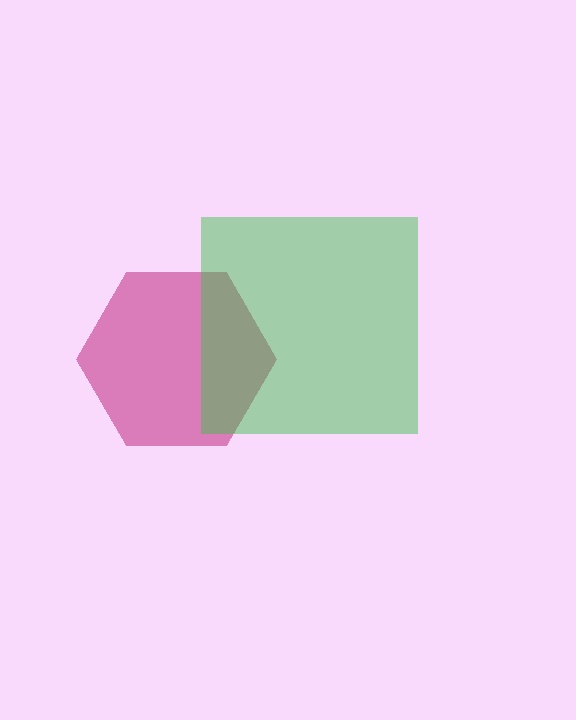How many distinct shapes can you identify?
There are 2 distinct shapes: a magenta hexagon, a green square.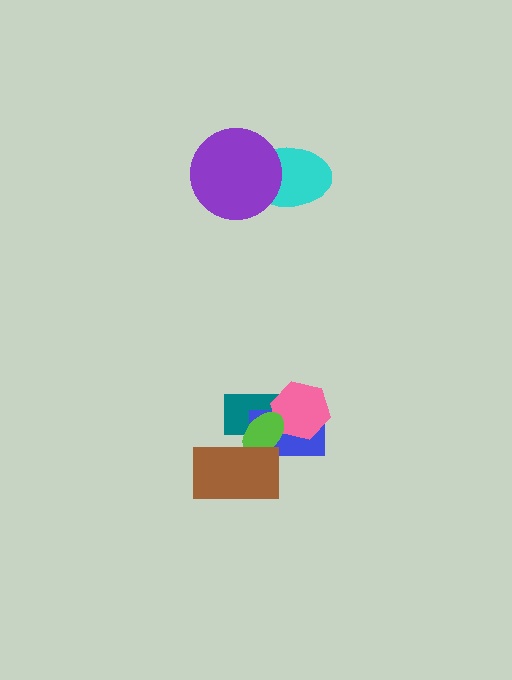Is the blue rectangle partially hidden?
Yes, it is partially covered by another shape.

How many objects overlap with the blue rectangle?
4 objects overlap with the blue rectangle.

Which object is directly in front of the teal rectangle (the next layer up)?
The blue rectangle is directly in front of the teal rectangle.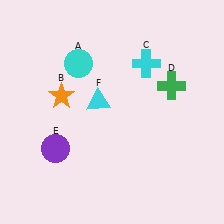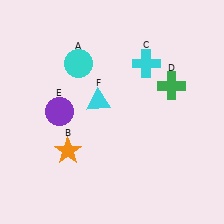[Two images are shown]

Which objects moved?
The objects that moved are: the orange star (B), the purple circle (E).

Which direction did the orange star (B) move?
The orange star (B) moved down.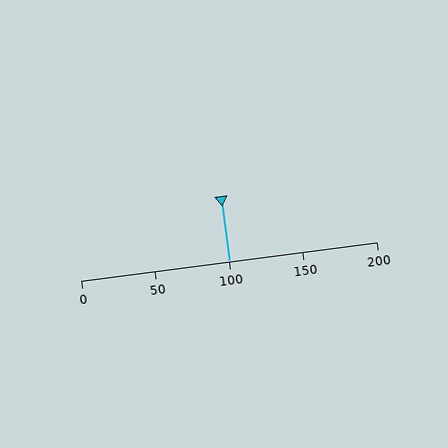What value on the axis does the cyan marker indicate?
The marker indicates approximately 100.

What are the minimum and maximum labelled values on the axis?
The axis runs from 0 to 200.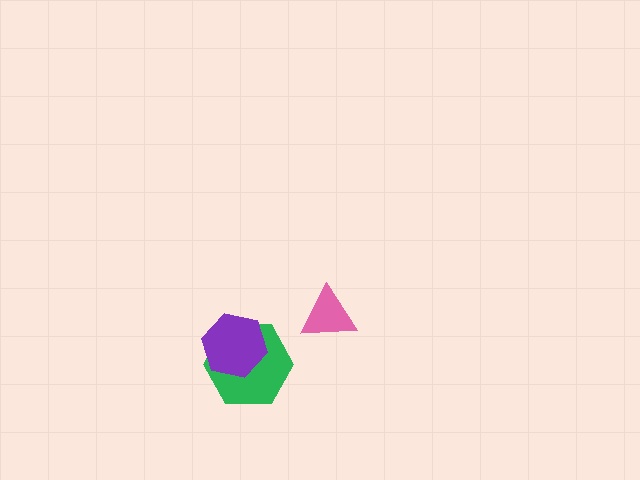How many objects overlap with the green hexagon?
1 object overlaps with the green hexagon.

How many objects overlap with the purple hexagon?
1 object overlaps with the purple hexagon.